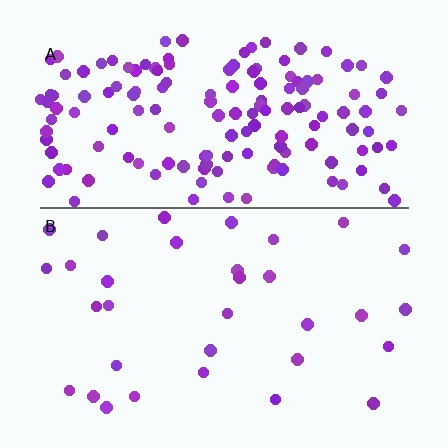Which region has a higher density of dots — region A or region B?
A (the top).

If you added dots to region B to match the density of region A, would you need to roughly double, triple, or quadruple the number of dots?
Approximately quadruple.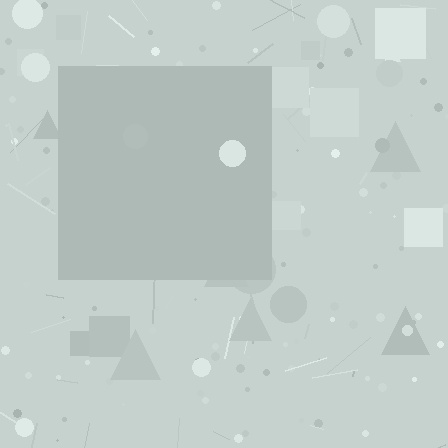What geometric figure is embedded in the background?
A square is embedded in the background.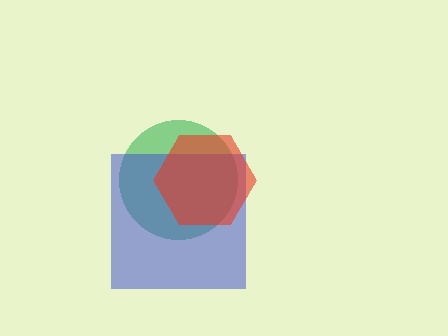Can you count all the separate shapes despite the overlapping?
Yes, there are 3 separate shapes.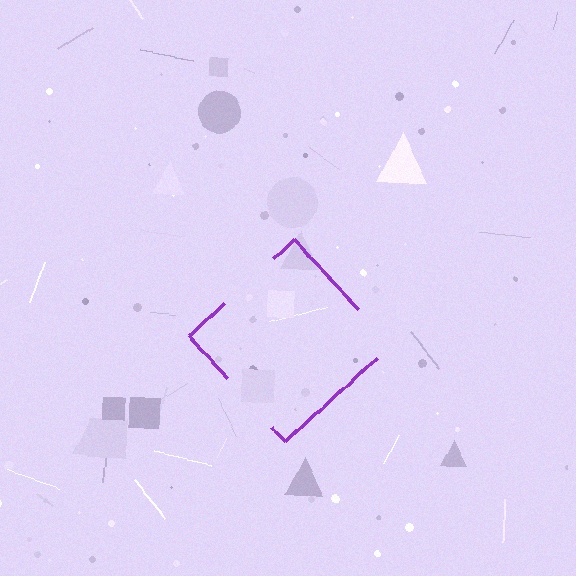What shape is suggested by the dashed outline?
The dashed outline suggests a diamond.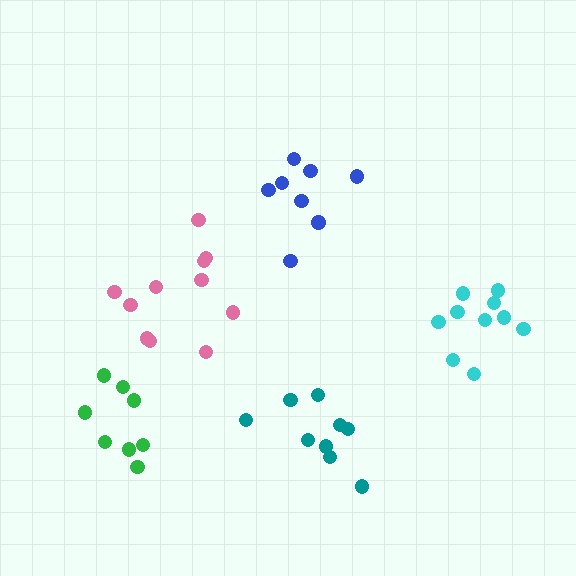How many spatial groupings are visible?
There are 5 spatial groupings.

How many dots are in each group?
Group 1: 10 dots, Group 2: 11 dots, Group 3: 9 dots, Group 4: 8 dots, Group 5: 8 dots (46 total).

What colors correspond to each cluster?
The clusters are colored: cyan, pink, teal, blue, green.